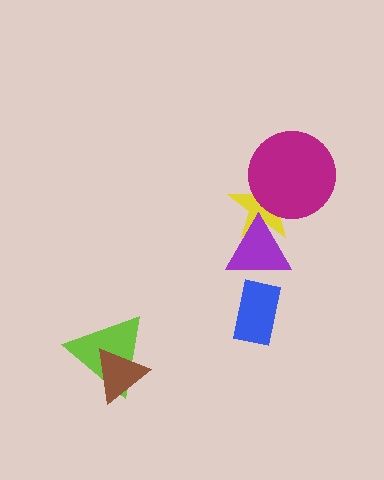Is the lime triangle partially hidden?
Yes, it is partially covered by another shape.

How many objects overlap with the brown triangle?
1 object overlaps with the brown triangle.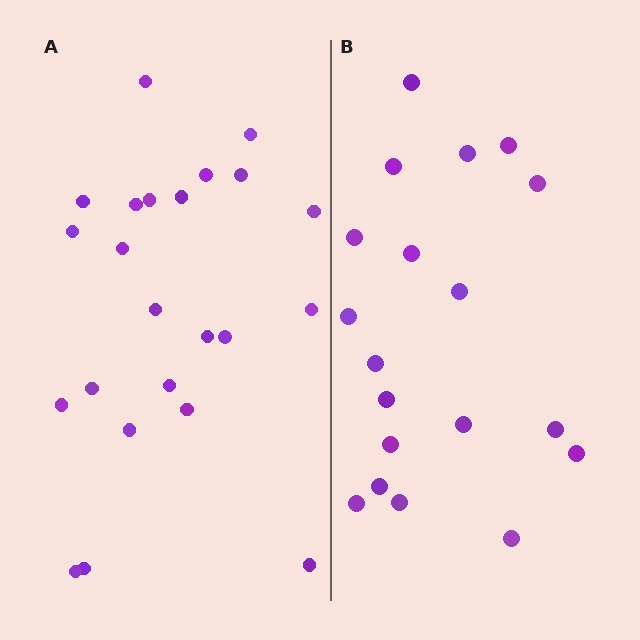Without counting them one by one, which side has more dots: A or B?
Region A (the left region) has more dots.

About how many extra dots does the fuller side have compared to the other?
Region A has about 4 more dots than region B.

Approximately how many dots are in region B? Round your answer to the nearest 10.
About 20 dots. (The exact count is 19, which rounds to 20.)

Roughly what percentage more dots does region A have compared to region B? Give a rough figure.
About 20% more.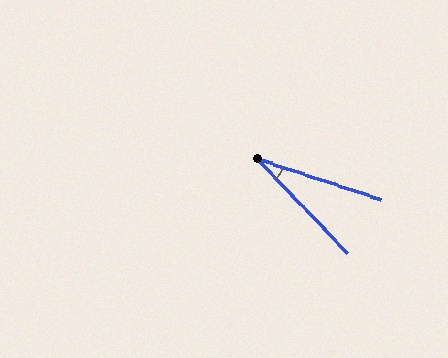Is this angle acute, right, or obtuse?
It is acute.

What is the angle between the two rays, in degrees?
Approximately 29 degrees.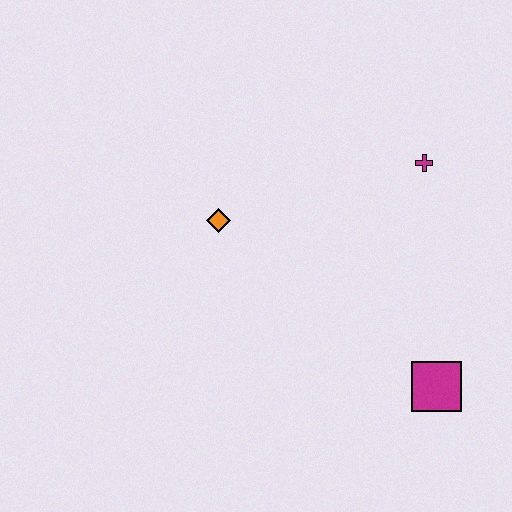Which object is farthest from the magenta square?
The orange diamond is farthest from the magenta square.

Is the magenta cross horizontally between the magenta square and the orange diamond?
Yes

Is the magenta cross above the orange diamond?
Yes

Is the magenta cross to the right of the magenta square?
No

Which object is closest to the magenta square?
The magenta cross is closest to the magenta square.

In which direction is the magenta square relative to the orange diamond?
The magenta square is to the right of the orange diamond.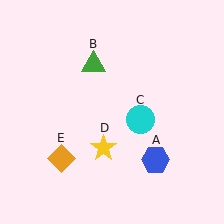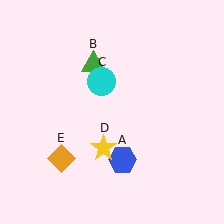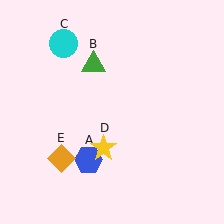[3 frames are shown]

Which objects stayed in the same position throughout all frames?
Green triangle (object B) and yellow star (object D) and orange diamond (object E) remained stationary.